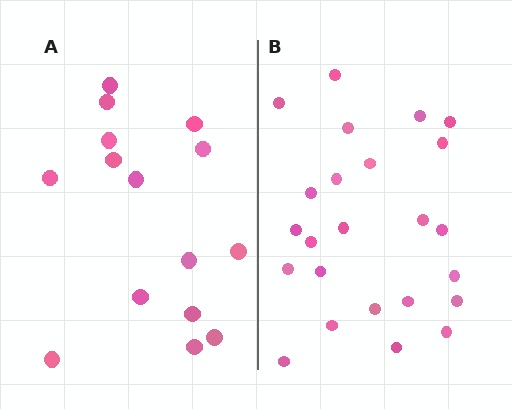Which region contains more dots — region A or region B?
Region B (the right region) has more dots.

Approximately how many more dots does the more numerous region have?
Region B has roughly 8 or so more dots than region A.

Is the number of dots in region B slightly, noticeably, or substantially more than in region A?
Region B has substantially more. The ratio is roughly 1.6 to 1.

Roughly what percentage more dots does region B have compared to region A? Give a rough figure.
About 60% more.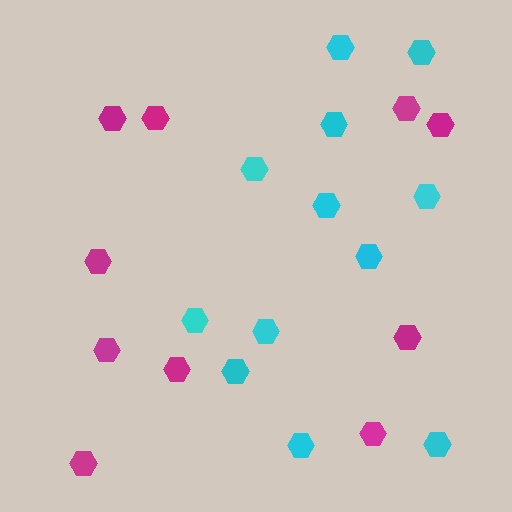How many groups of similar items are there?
There are 2 groups: one group of cyan hexagons (12) and one group of magenta hexagons (10).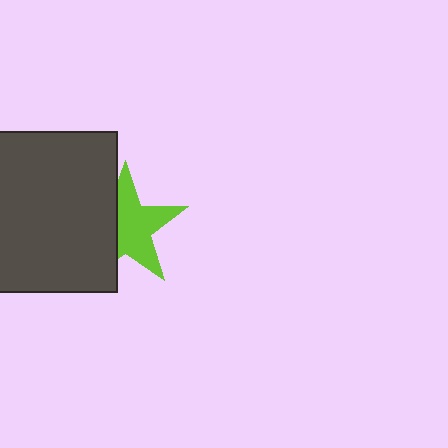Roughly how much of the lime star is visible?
About half of it is visible (roughly 62%).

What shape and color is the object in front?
The object in front is a dark gray square.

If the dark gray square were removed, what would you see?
You would see the complete lime star.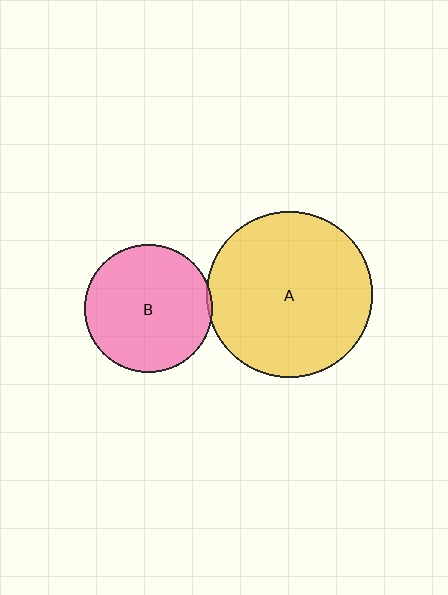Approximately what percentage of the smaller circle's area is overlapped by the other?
Approximately 5%.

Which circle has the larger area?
Circle A (yellow).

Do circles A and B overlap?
Yes.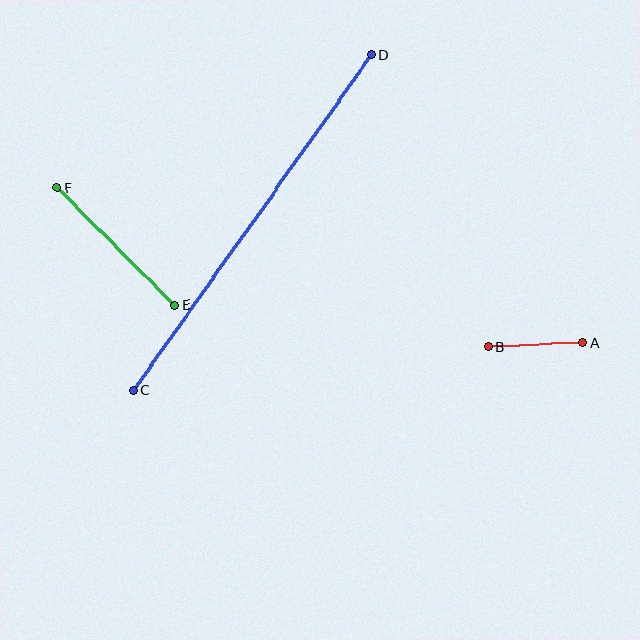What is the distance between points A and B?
The distance is approximately 95 pixels.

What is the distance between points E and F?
The distance is approximately 166 pixels.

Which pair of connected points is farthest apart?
Points C and D are farthest apart.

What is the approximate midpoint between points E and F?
The midpoint is at approximately (116, 246) pixels.